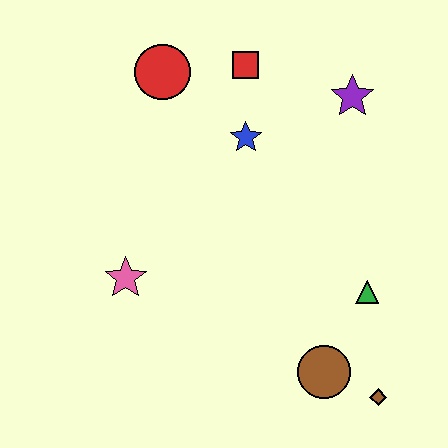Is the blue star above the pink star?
Yes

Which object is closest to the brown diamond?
The brown circle is closest to the brown diamond.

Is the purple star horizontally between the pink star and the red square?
No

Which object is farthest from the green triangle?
The red circle is farthest from the green triangle.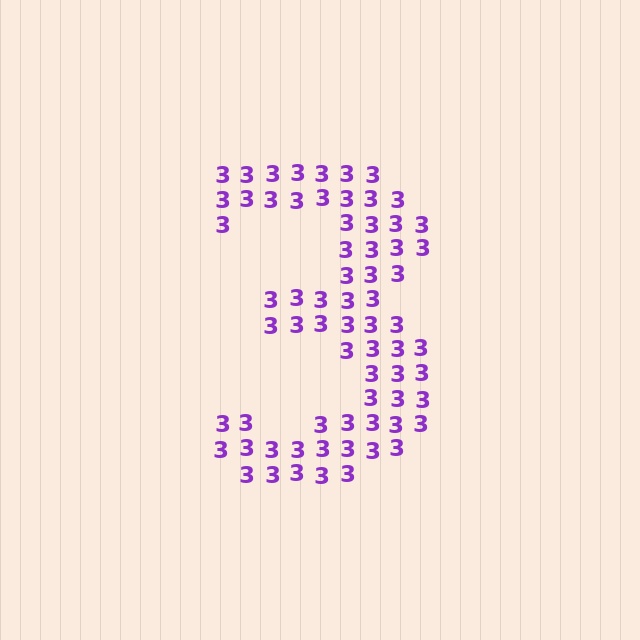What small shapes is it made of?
It is made of small digit 3's.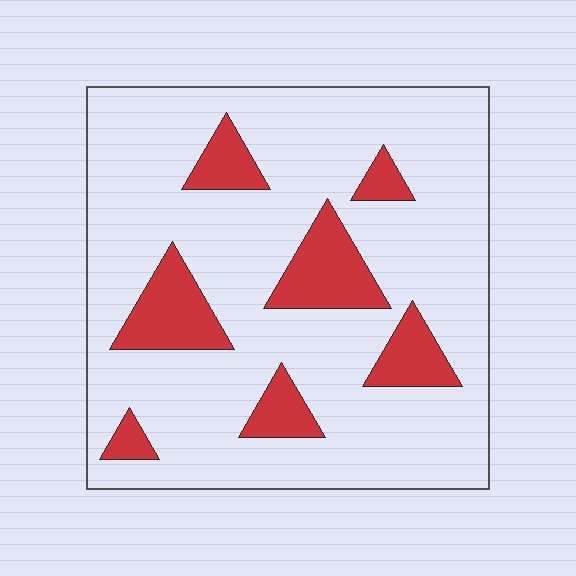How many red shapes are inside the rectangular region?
7.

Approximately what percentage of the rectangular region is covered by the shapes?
Approximately 20%.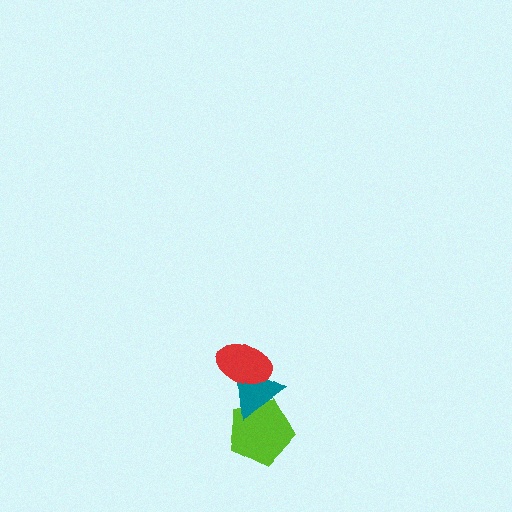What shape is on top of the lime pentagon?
The teal triangle is on top of the lime pentagon.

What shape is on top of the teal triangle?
The red ellipse is on top of the teal triangle.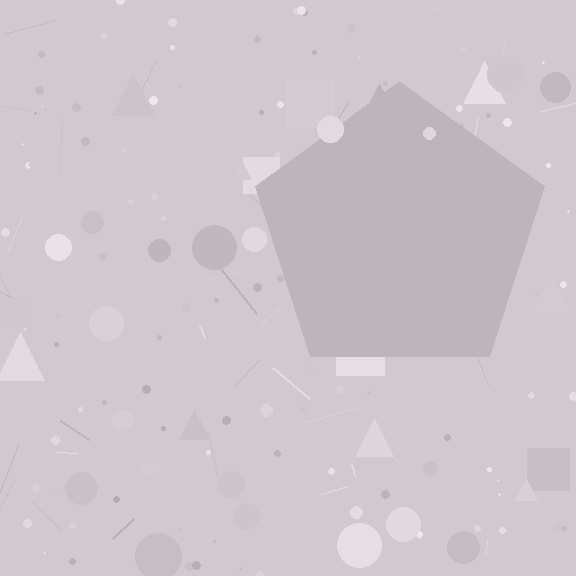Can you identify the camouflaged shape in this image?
The camouflaged shape is a pentagon.